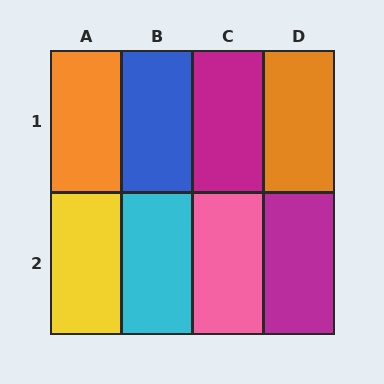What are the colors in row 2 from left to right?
Yellow, cyan, pink, magenta.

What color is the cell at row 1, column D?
Orange.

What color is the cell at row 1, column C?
Magenta.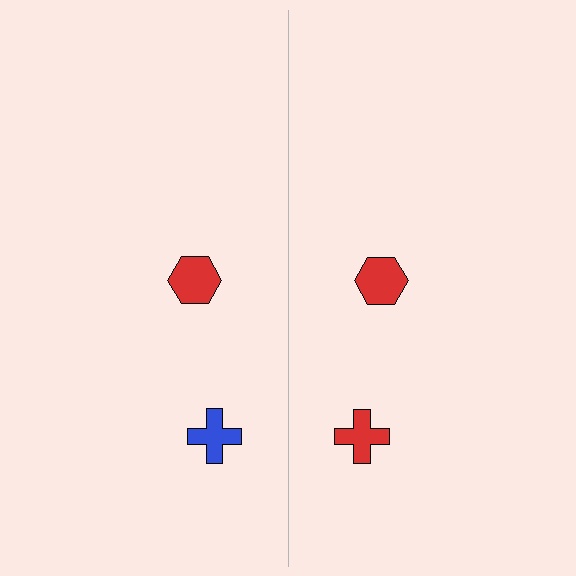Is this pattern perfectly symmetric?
No, the pattern is not perfectly symmetric. The red cross on the right side breaks the symmetry — its mirror counterpart is blue.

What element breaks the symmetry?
The red cross on the right side breaks the symmetry — its mirror counterpart is blue.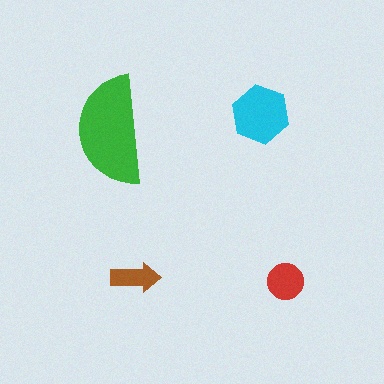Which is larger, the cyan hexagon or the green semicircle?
The green semicircle.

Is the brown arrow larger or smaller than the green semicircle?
Smaller.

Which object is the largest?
The green semicircle.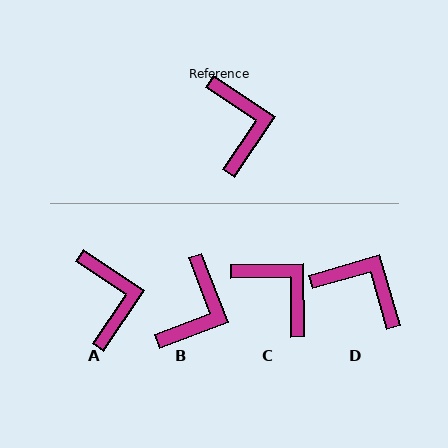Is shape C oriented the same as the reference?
No, it is off by about 34 degrees.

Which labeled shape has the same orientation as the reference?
A.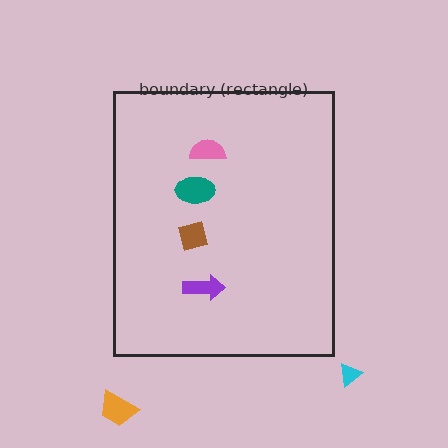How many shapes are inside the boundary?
4 inside, 2 outside.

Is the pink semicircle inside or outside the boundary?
Inside.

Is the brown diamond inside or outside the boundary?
Inside.